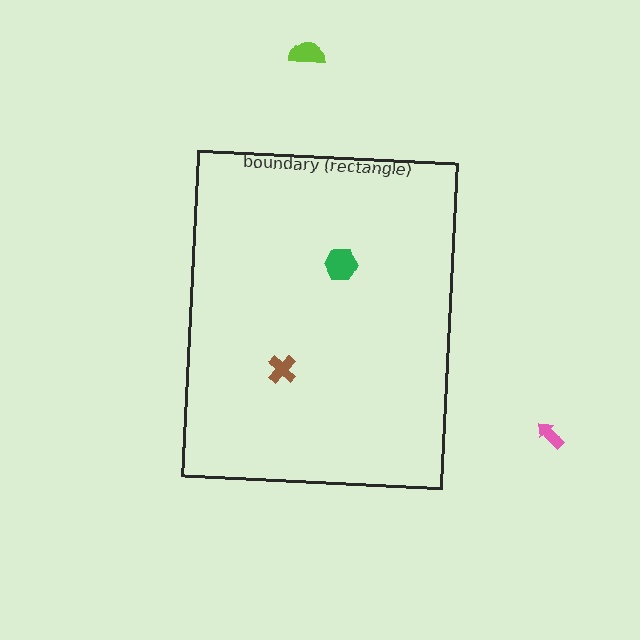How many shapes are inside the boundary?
2 inside, 2 outside.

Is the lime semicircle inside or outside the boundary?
Outside.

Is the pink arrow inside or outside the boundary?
Outside.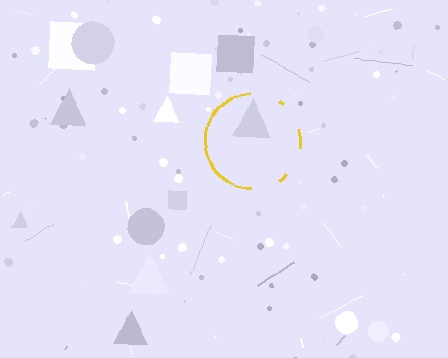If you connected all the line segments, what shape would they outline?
They would outline a circle.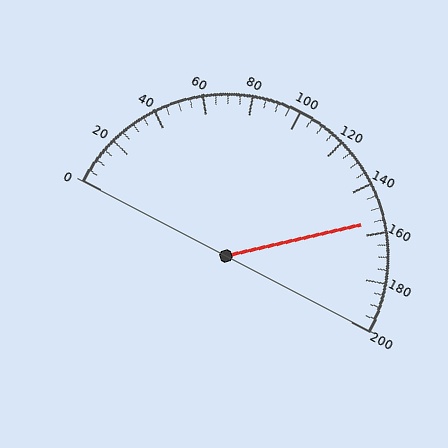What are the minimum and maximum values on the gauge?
The gauge ranges from 0 to 200.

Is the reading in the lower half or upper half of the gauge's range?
The reading is in the upper half of the range (0 to 200).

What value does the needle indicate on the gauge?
The needle indicates approximately 155.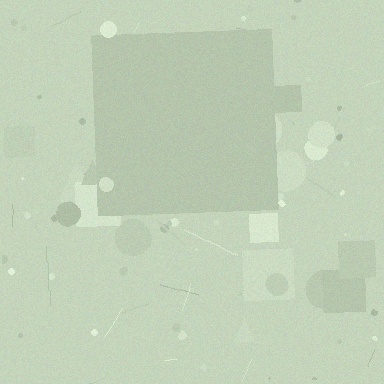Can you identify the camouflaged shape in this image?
The camouflaged shape is a square.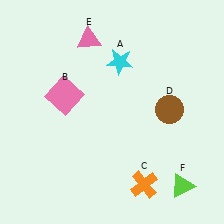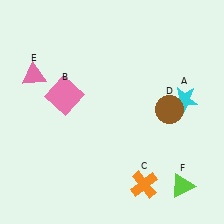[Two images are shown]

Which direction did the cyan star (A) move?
The cyan star (A) moved right.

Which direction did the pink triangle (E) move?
The pink triangle (E) moved left.